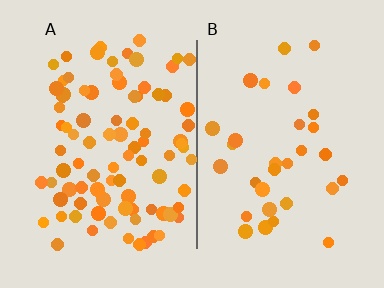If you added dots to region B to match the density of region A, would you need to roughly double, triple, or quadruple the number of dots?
Approximately triple.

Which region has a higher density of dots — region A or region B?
A (the left).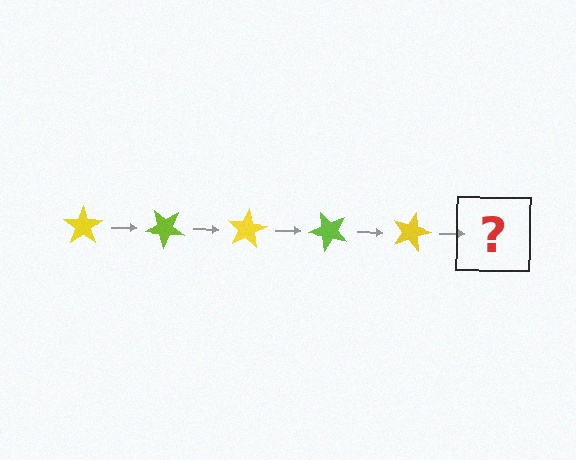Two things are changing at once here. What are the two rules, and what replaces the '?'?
The two rules are that it rotates 40 degrees each step and the color cycles through yellow and lime. The '?' should be a lime star, rotated 200 degrees from the start.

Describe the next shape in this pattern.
It should be a lime star, rotated 200 degrees from the start.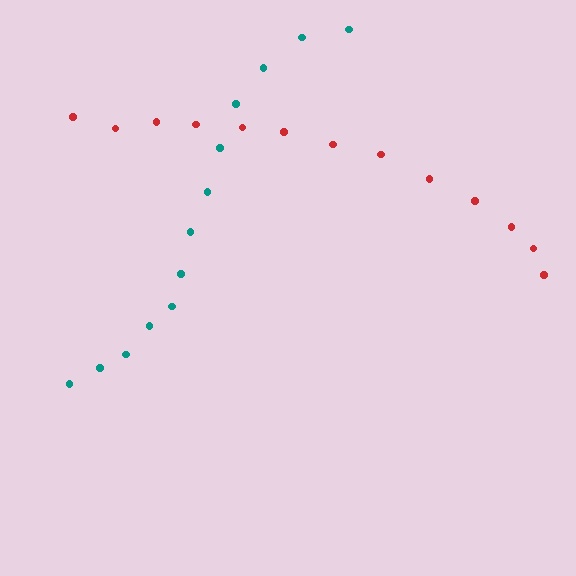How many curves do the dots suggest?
There are 2 distinct paths.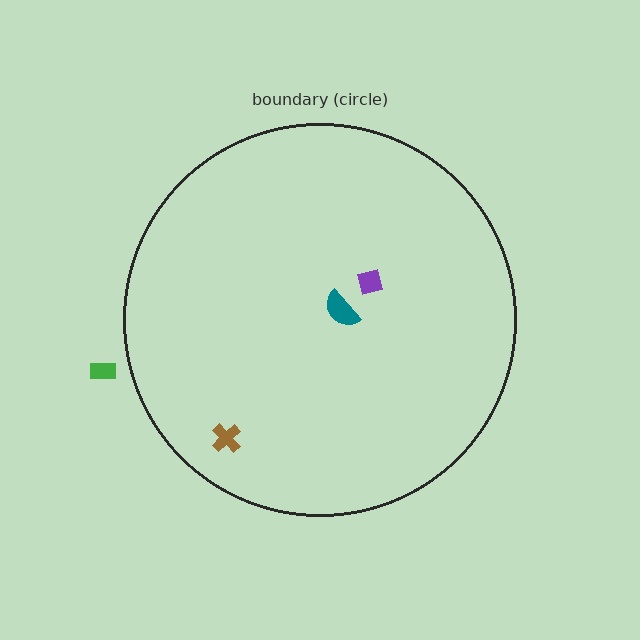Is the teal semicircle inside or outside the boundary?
Inside.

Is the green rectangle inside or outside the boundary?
Outside.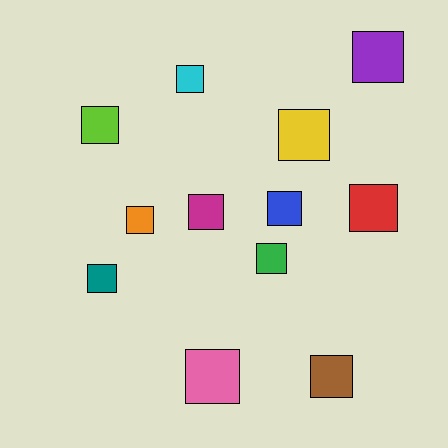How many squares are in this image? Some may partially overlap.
There are 12 squares.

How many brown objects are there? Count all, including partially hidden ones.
There is 1 brown object.